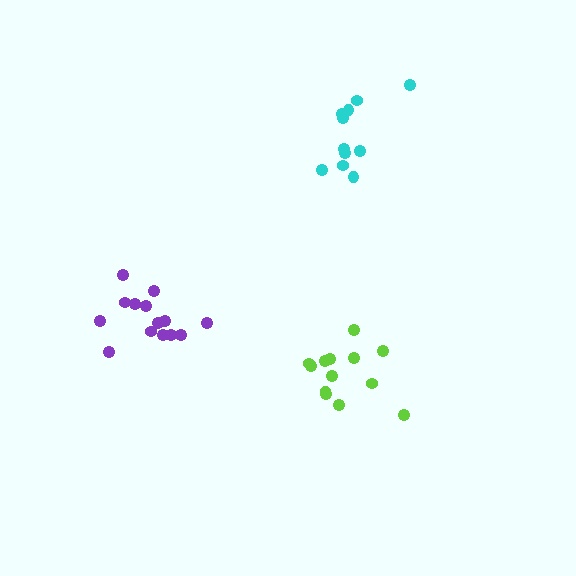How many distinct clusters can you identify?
There are 3 distinct clusters.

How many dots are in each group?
Group 1: 13 dots, Group 2: 14 dots, Group 3: 11 dots (38 total).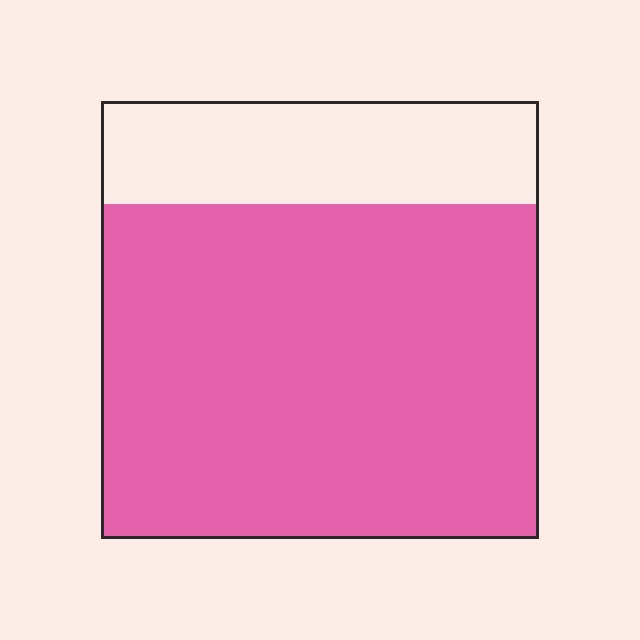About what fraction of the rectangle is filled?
About three quarters (3/4).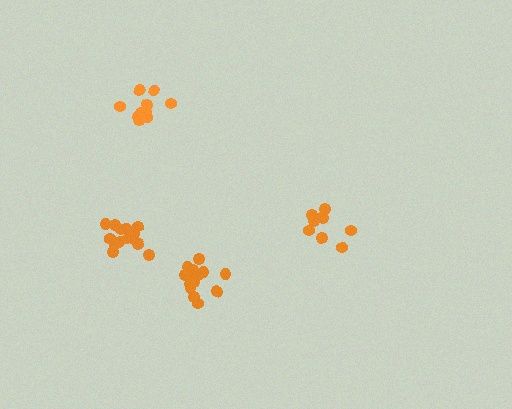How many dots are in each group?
Group 1: 9 dots, Group 2: 11 dots, Group 3: 15 dots, Group 4: 15 dots (50 total).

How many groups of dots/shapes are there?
There are 4 groups.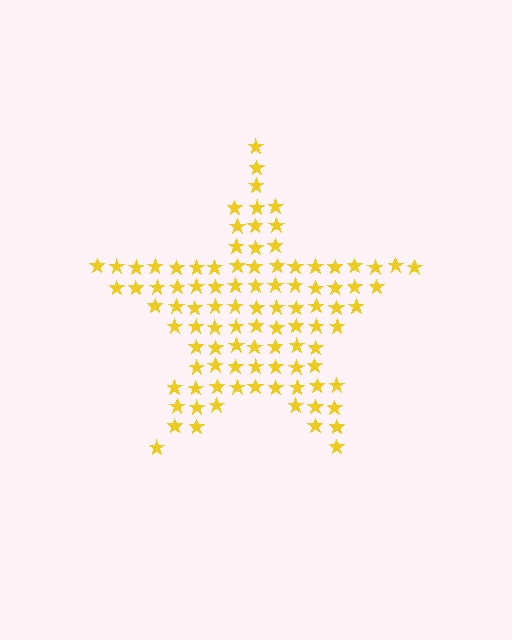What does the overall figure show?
The overall figure shows a star.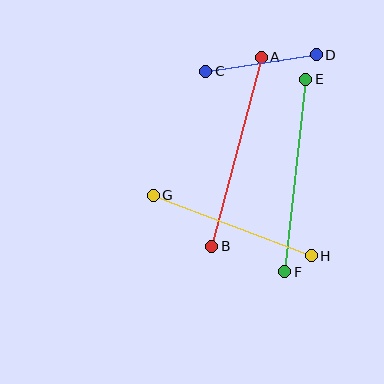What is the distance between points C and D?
The distance is approximately 112 pixels.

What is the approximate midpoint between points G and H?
The midpoint is at approximately (232, 225) pixels.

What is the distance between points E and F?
The distance is approximately 193 pixels.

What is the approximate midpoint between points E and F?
The midpoint is at approximately (295, 175) pixels.